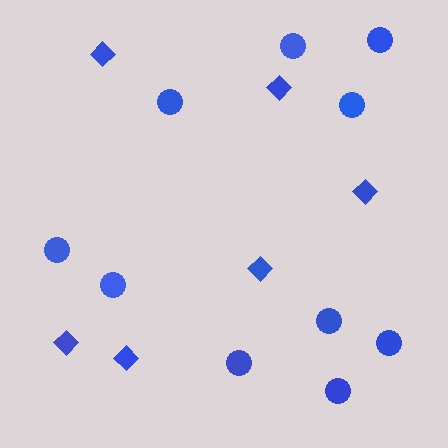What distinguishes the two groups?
There are 2 groups: one group of diamonds (6) and one group of circles (10).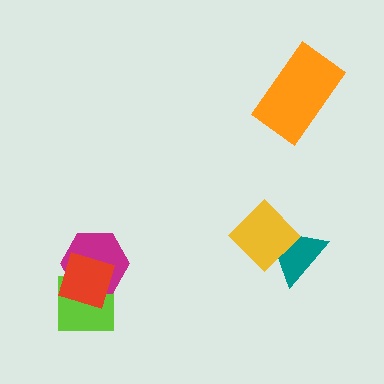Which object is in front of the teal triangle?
The yellow diamond is in front of the teal triangle.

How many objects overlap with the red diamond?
2 objects overlap with the red diamond.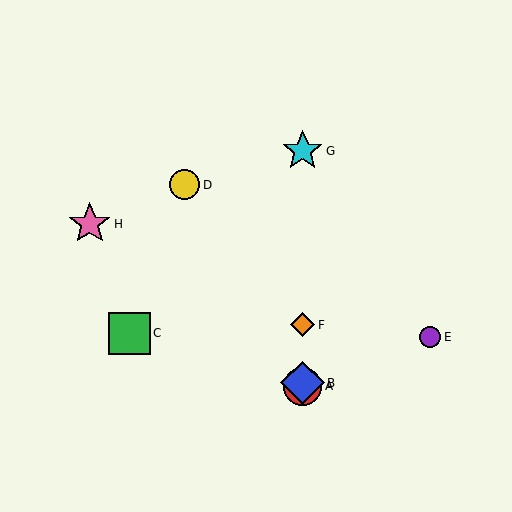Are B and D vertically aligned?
No, B is at x≈303 and D is at x≈185.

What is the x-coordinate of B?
Object B is at x≈303.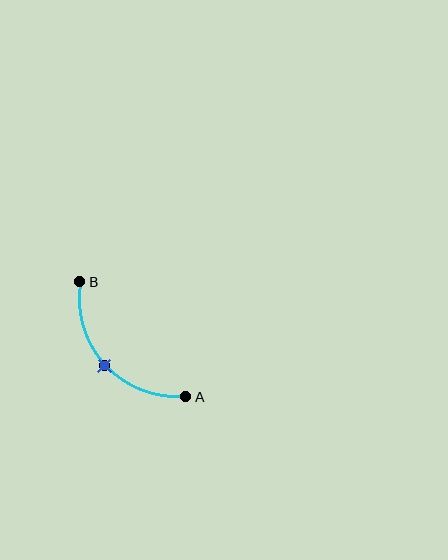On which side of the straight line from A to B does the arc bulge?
The arc bulges below and to the left of the straight line connecting A and B.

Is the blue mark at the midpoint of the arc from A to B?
Yes. The blue mark lies on the arc at equal arc-length from both A and B — it is the arc midpoint.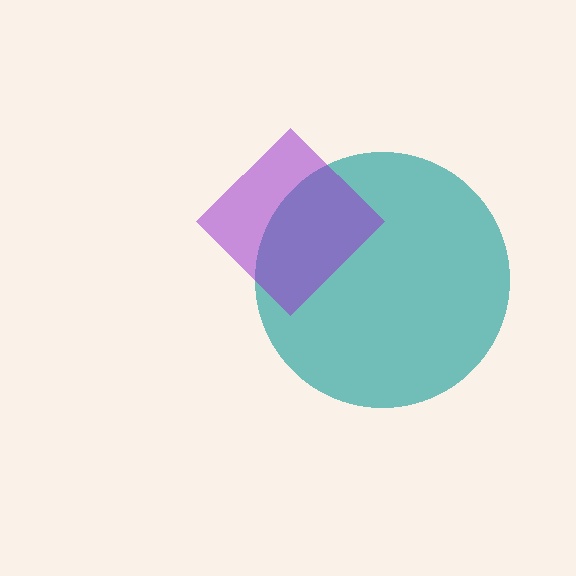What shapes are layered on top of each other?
The layered shapes are: a teal circle, a purple diamond.